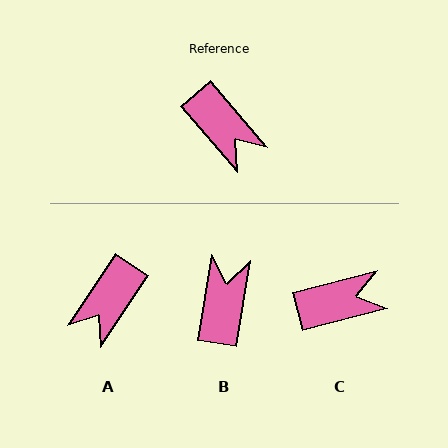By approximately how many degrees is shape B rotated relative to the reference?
Approximately 130 degrees counter-clockwise.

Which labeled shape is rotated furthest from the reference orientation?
B, about 130 degrees away.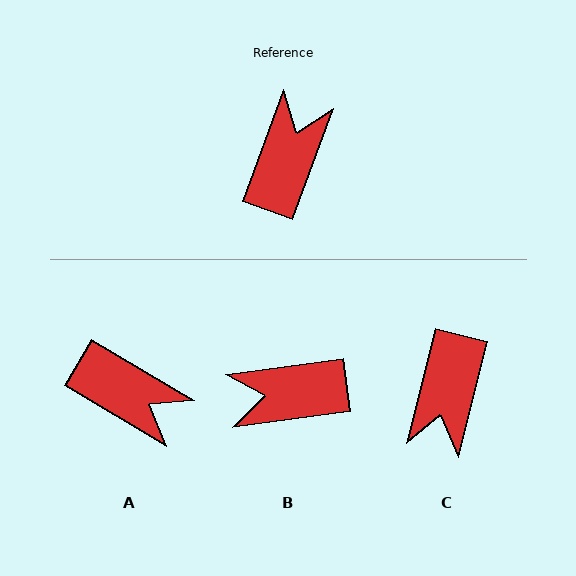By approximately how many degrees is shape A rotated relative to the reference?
Approximately 100 degrees clockwise.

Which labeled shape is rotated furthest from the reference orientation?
C, about 174 degrees away.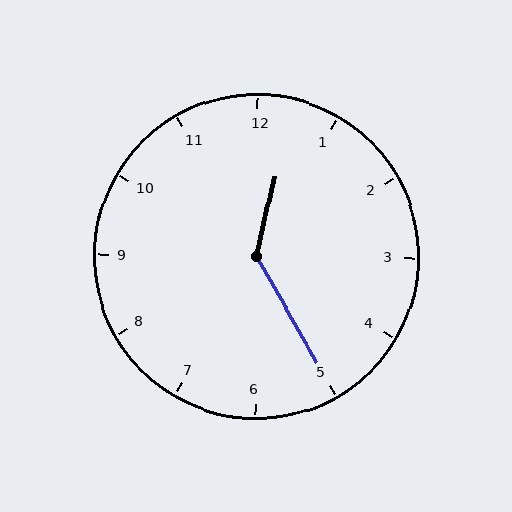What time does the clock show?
12:25.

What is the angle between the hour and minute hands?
Approximately 138 degrees.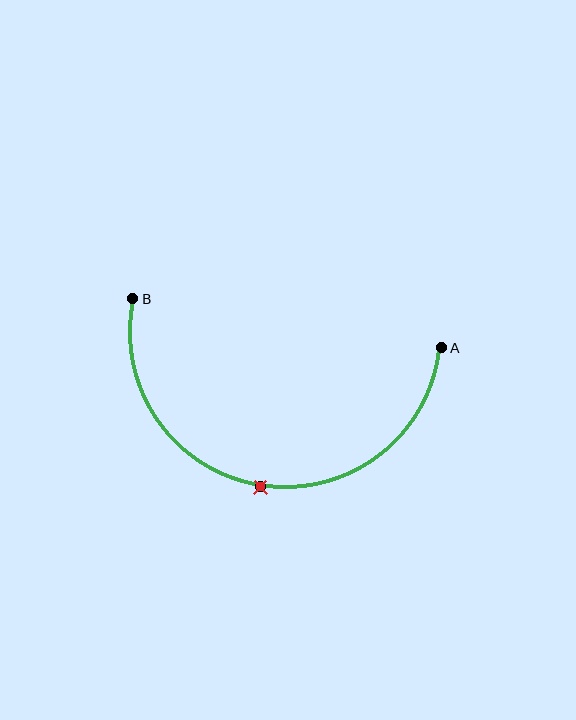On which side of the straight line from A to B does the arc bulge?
The arc bulges below the straight line connecting A and B.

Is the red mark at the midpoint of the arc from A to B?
Yes. The red mark lies on the arc at equal arc-length from both A and B — it is the arc midpoint.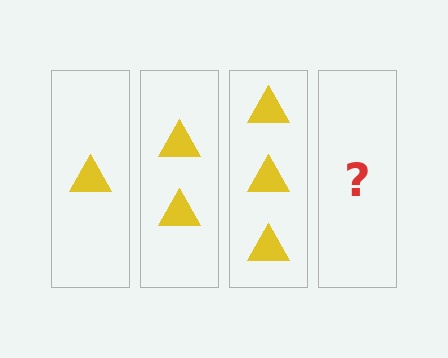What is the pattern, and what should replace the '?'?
The pattern is that each step adds one more triangle. The '?' should be 4 triangles.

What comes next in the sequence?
The next element should be 4 triangles.